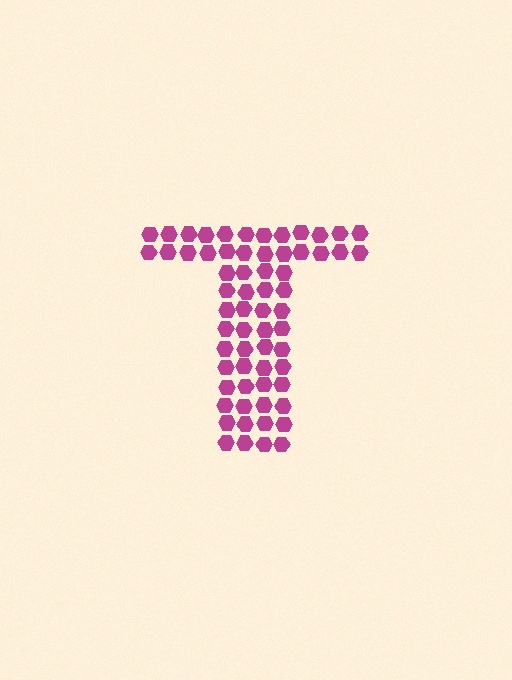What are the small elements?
The small elements are hexagons.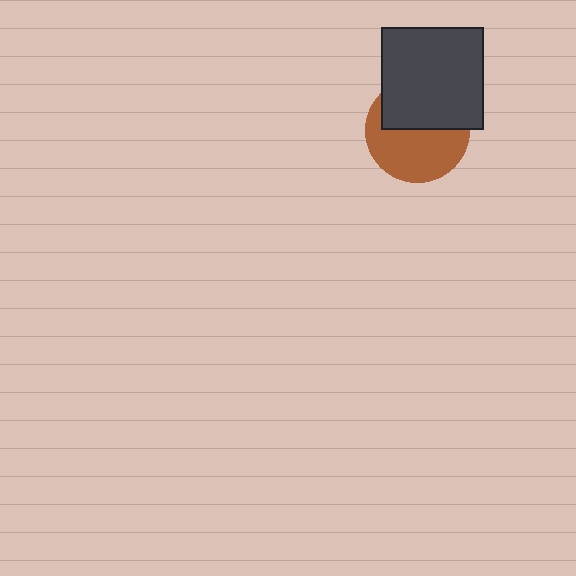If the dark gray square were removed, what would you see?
You would see the complete brown circle.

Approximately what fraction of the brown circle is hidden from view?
Roughly 44% of the brown circle is hidden behind the dark gray square.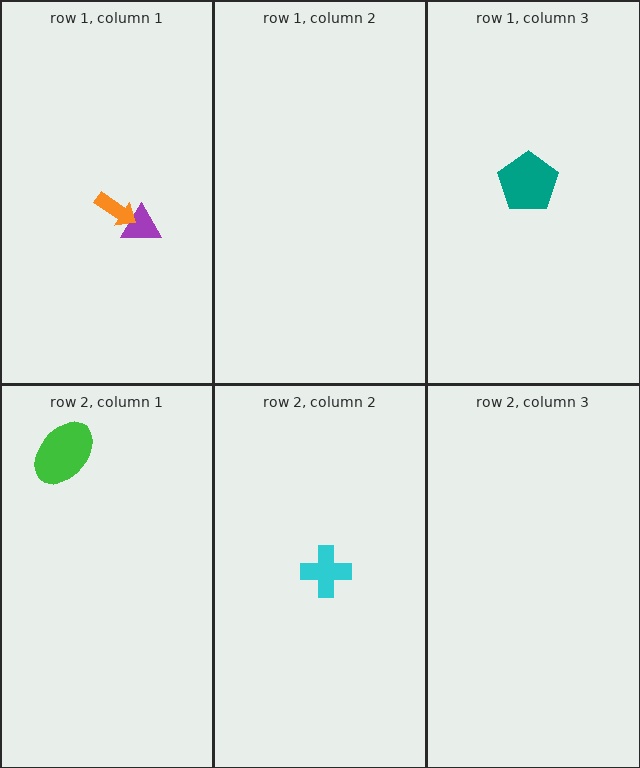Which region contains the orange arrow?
The row 1, column 1 region.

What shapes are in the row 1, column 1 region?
The purple triangle, the orange arrow.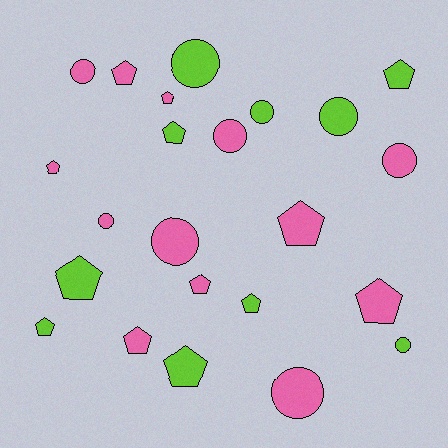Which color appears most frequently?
Pink, with 13 objects.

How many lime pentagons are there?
There are 6 lime pentagons.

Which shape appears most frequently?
Pentagon, with 13 objects.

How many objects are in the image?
There are 23 objects.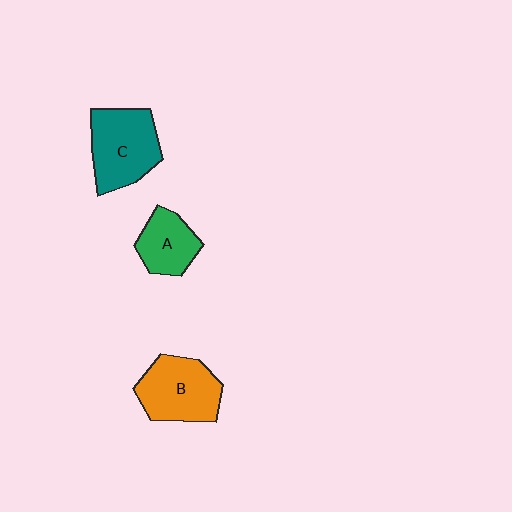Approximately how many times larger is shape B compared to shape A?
Approximately 1.5 times.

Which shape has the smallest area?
Shape A (green).